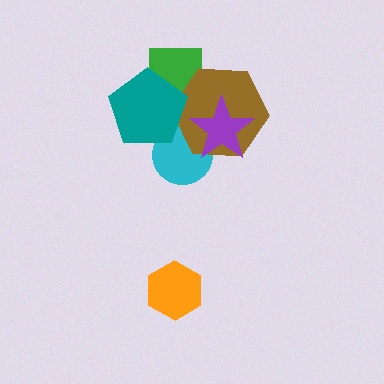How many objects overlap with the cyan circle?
3 objects overlap with the cyan circle.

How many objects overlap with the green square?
2 objects overlap with the green square.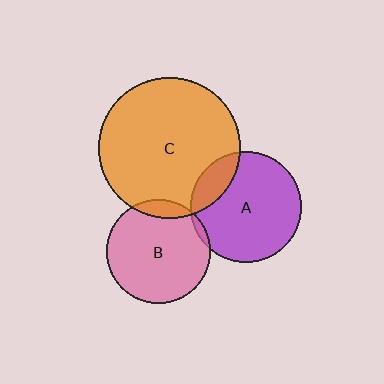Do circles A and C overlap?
Yes.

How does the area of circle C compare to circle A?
Approximately 1.6 times.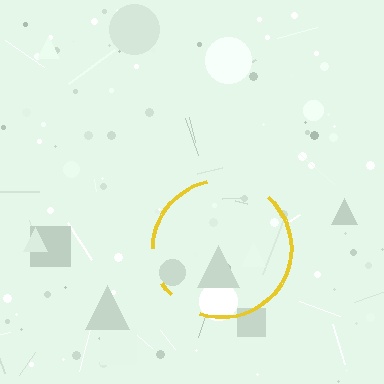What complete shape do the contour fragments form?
The contour fragments form a circle.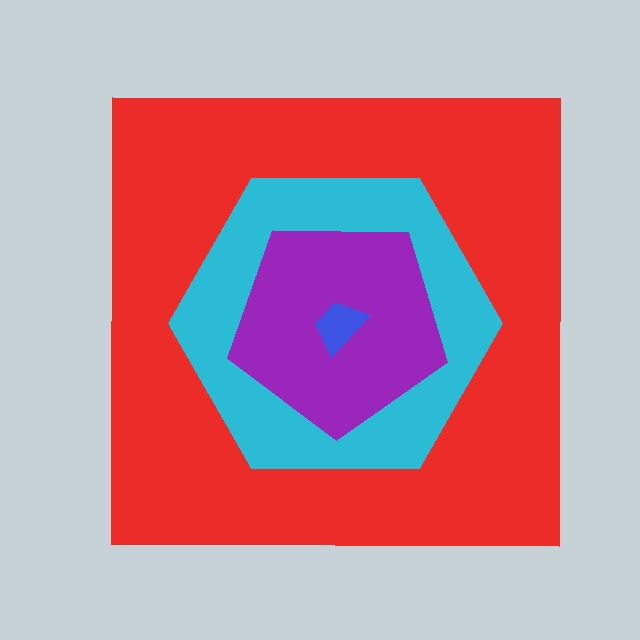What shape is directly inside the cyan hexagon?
The purple pentagon.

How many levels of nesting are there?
4.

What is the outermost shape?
The red square.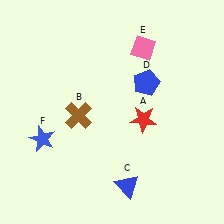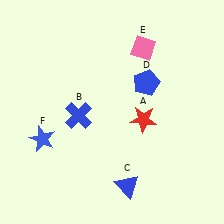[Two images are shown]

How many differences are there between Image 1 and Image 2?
There is 1 difference between the two images.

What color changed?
The cross (B) changed from brown in Image 1 to blue in Image 2.